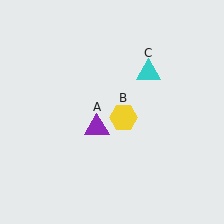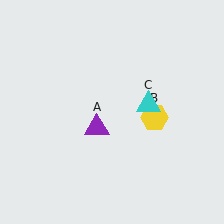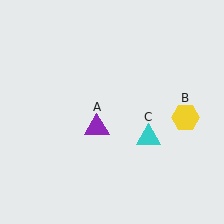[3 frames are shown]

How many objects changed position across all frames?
2 objects changed position: yellow hexagon (object B), cyan triangle (object C).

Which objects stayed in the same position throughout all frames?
Purple triangle (object A) remained stationary.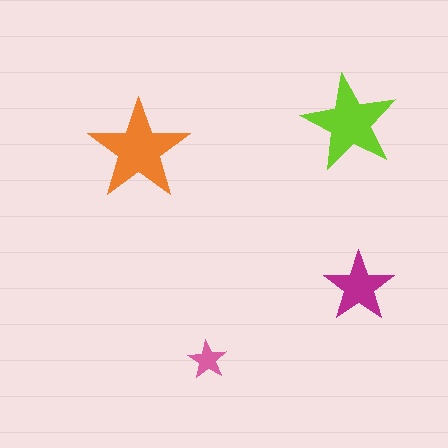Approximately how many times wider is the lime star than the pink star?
About 2.5 times wider.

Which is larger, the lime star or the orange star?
The orange one.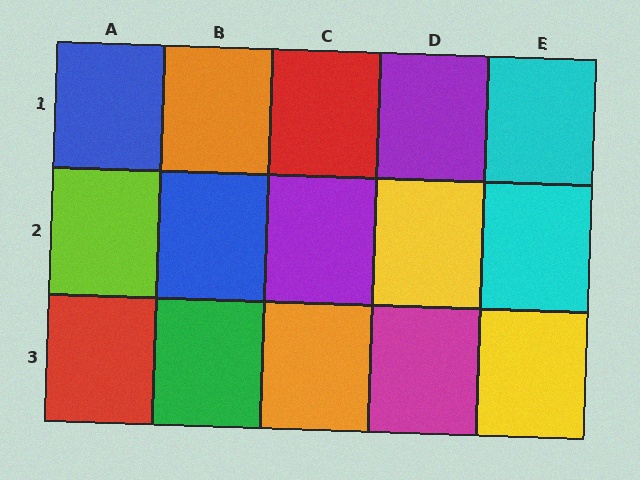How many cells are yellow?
2 cells are yellow.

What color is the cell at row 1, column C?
Red.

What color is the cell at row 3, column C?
Orange.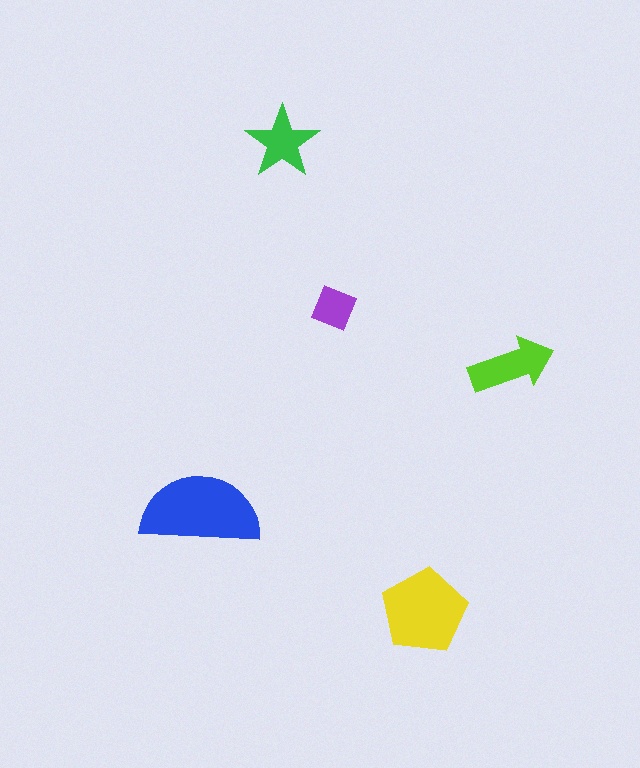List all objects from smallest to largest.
The purple diamond, the green star, the lime arrow, the yellow pentagon, the blue semicircle.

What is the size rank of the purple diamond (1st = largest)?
5th.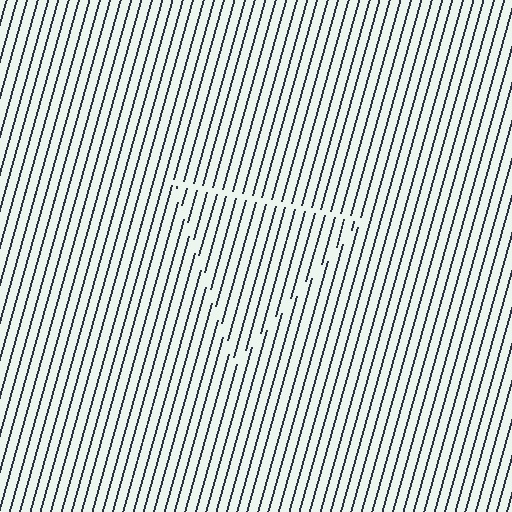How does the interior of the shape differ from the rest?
The interior of the shape contains the same grating, shifted by half a period — the contour is defined by the phase discontinuity where line-ends from the inner and outer gratings abut.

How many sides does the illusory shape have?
3 sides — the line-ends trace a triangle.